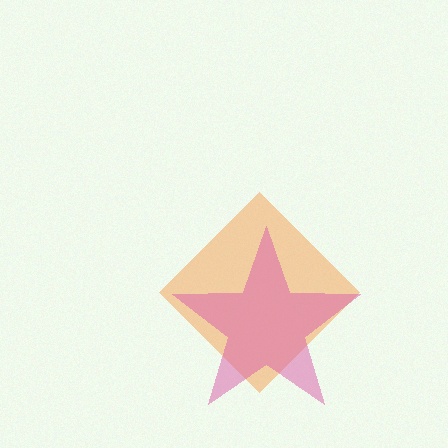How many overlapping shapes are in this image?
There are 2 overlapping shapes in the image.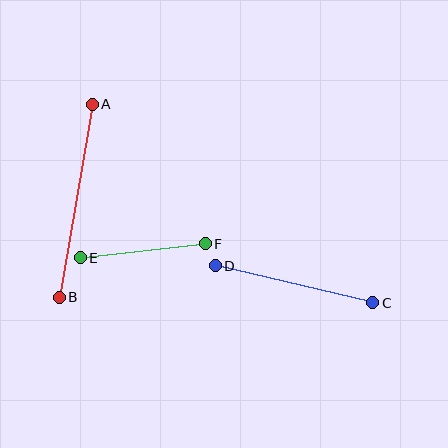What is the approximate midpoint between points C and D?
The midpoint is at approximately (294, 284) pixels.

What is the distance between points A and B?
The distance is approximately 196 pixels.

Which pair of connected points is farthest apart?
Points A and B are farthest apart.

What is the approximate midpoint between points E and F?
The midpoint is at approximately (143, 251) pixels.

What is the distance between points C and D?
The distance is approximately 162 pixels.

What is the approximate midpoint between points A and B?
The midpoint is at approximately (76, 201) pixels.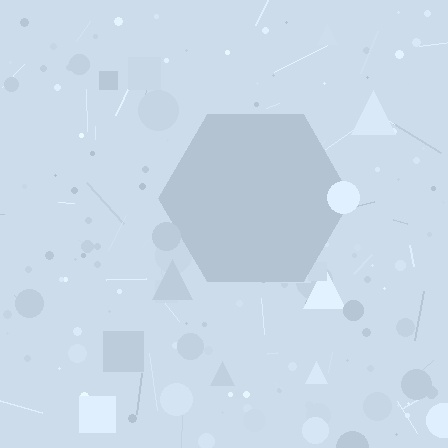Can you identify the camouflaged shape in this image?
The camouflaged shape is a hexagon.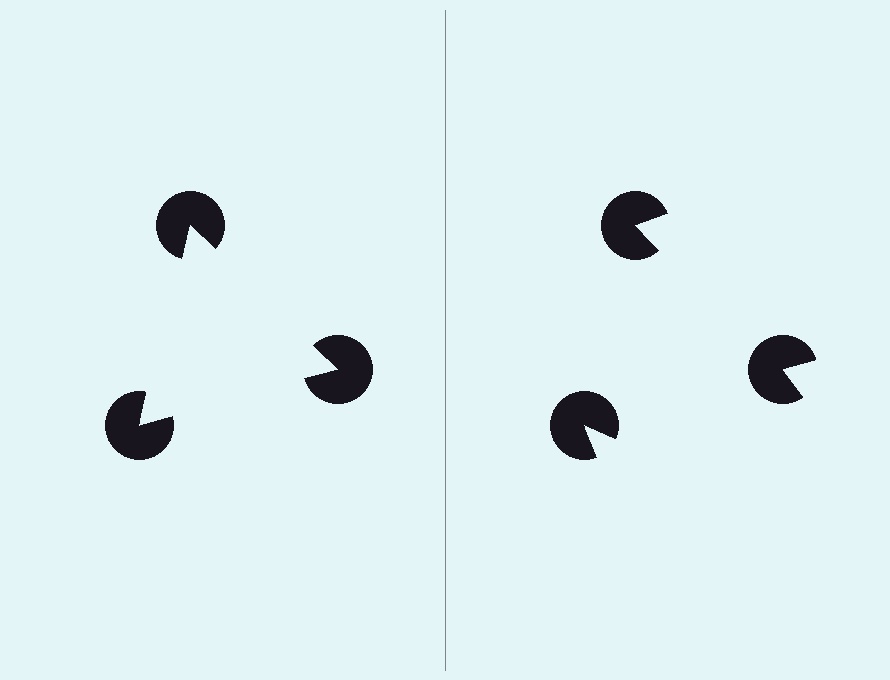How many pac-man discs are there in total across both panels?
6 — 3 on each side.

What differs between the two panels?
The pac-man discs are positioned identically on both sides; only the wedge orientations differ. On the left they align to a triangle; on the right they are misaligned.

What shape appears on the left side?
An illusory triangle.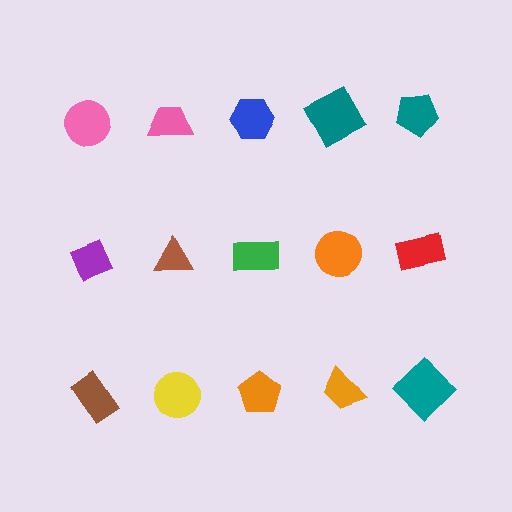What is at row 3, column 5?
A teal diamond.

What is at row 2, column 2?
A brown triangle.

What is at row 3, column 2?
A yellow circle.